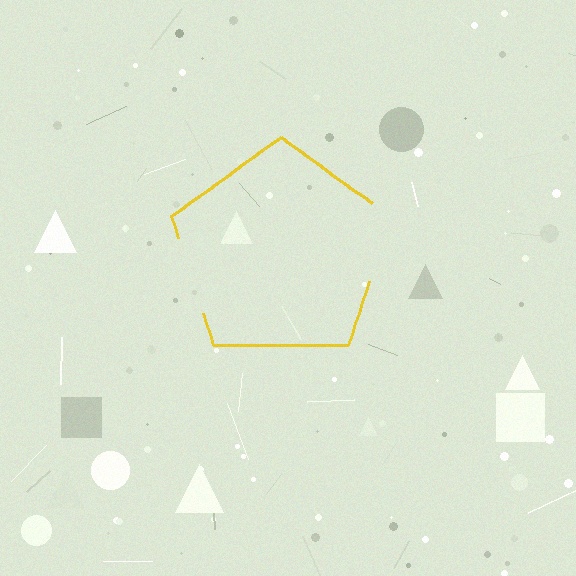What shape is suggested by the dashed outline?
The dashed outline suggests a pentagon.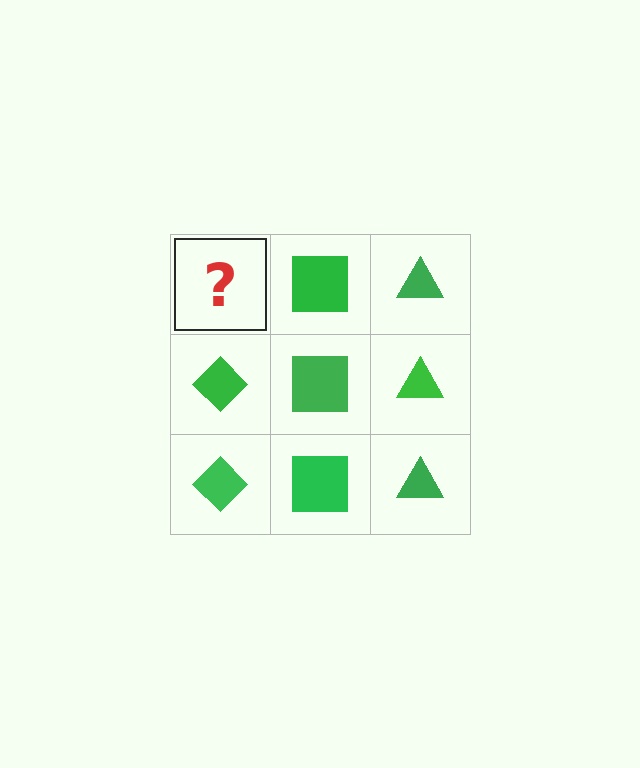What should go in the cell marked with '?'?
The missing cell should contain a green diamond.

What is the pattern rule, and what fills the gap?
The rule is that each column has a consistent shape. The gap should be filled with a green diamond.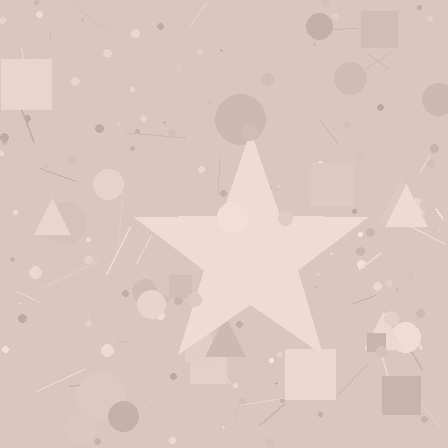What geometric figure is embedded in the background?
A star is embedded in the background.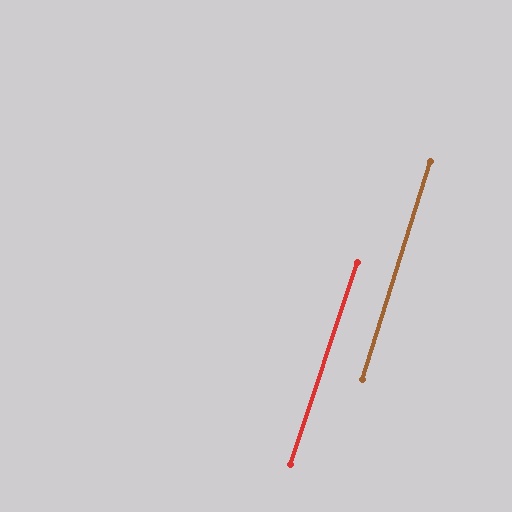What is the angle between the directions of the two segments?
Approximately 1 degree.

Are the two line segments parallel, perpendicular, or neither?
Parallel — their directions differ by only 1.1°.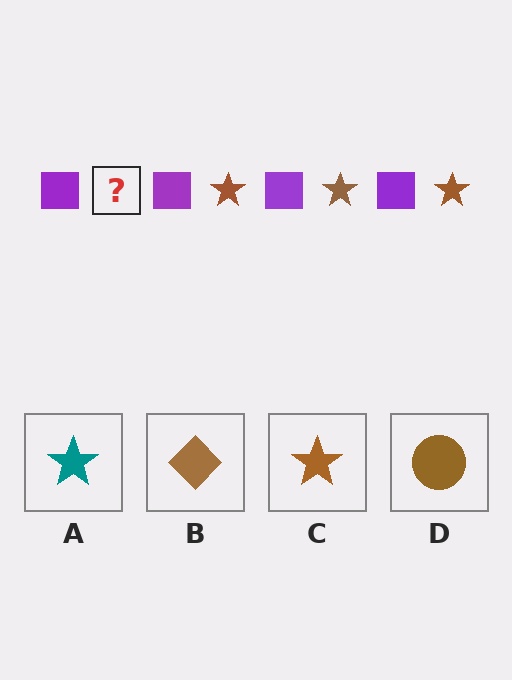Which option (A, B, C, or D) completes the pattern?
C.